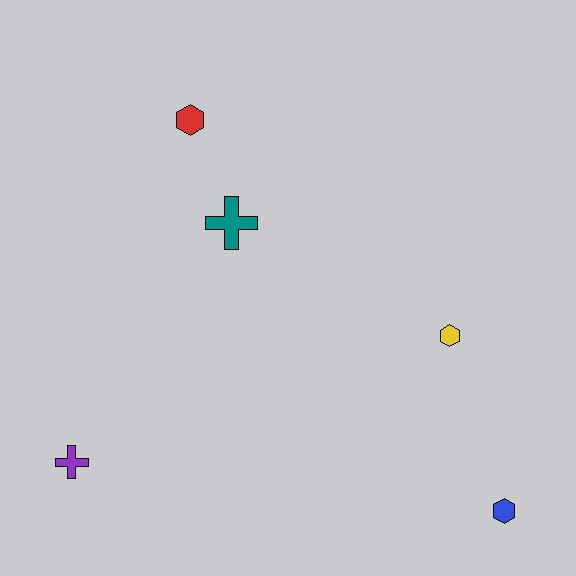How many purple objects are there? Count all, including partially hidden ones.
There is 1 purple object.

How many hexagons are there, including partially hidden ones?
There are 3 hexagons.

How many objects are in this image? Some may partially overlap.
There are 5 objects.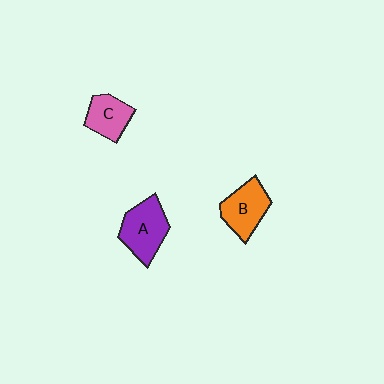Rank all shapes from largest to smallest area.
From largest to smallest: A (purple), B (orange), C (pink).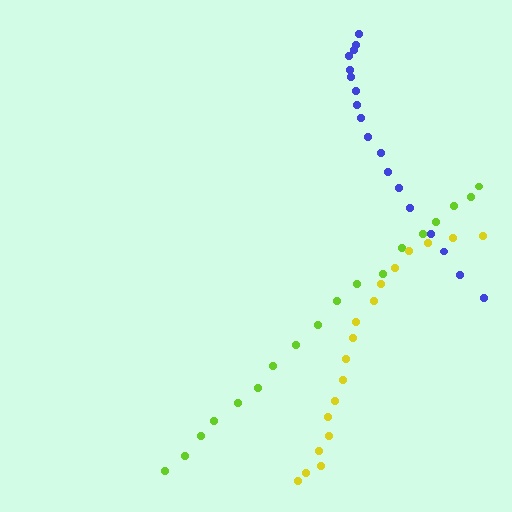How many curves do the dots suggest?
There are 3 distinct paths.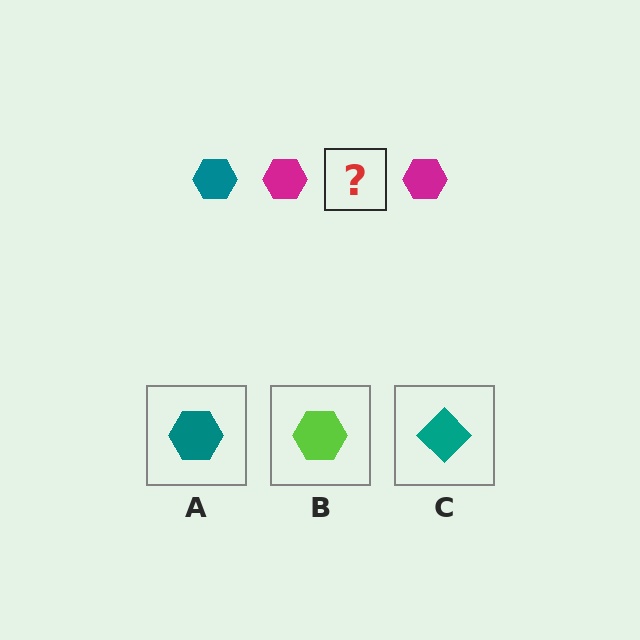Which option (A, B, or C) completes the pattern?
A.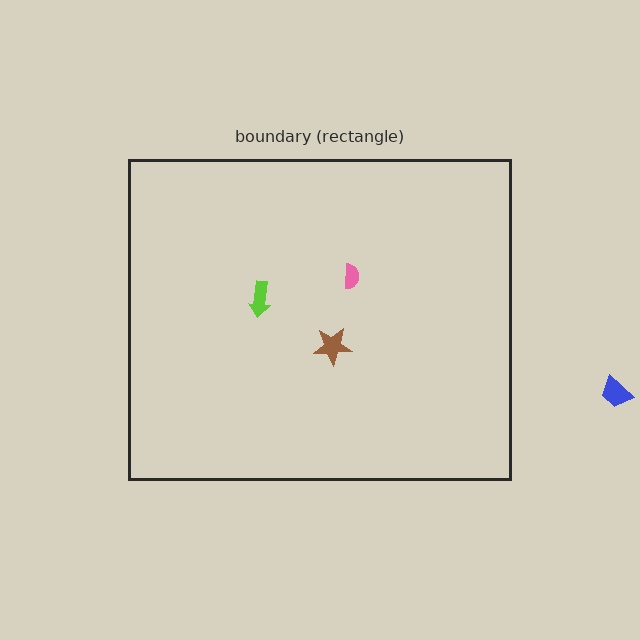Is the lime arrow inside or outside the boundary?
Inside.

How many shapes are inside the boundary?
3 inside, 1 outside.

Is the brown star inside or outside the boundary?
Inside.